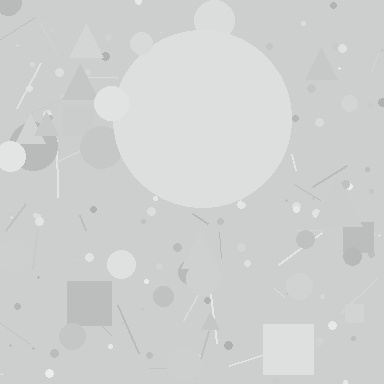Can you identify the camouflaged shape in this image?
The camouflaged shape is a circle.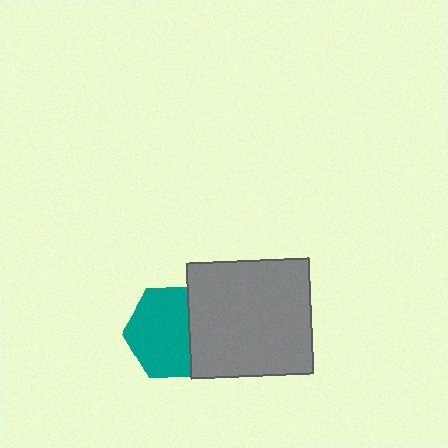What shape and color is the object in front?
The object in front is a gray rectangle.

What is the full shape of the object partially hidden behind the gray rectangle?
The partially hidden object is a teal hexagon.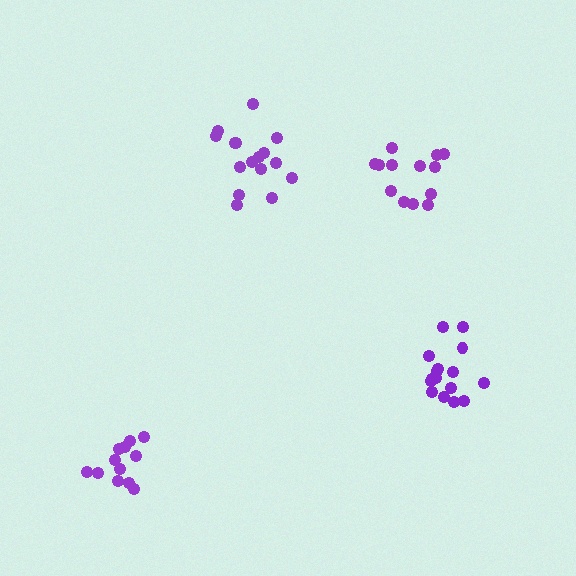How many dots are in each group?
Group 1: 16 dots, Group 2: 16 dots, Group 3: 13 dots, Group 4: 12 dots (57 total).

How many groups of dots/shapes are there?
There are 4 groups.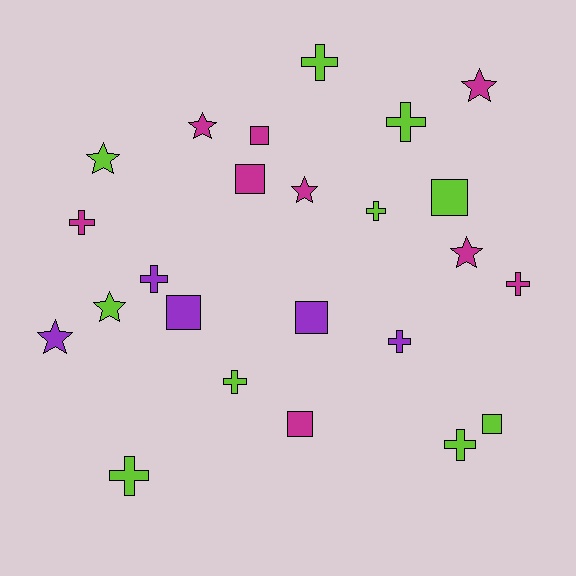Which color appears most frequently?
Lime, with 10 objects.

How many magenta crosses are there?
There are 2 magenta crosses.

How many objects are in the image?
There are 24 objects.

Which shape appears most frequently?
Cross, with 10 objects.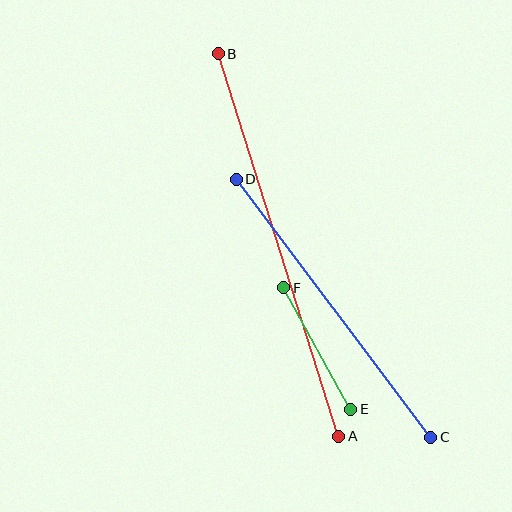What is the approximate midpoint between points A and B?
The midpoint is at approximately (278, 245) pixels.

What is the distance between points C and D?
The distance is approximately 323 pixels.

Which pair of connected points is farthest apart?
Points A and B are farthest apart.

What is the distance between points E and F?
The distance is approximately 139 pixels.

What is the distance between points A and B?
The distance is approximately 401 pixels.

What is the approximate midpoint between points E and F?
The midpoint is at approximately (317, 348) pixels.